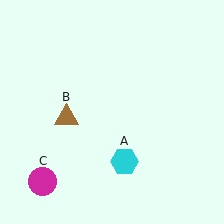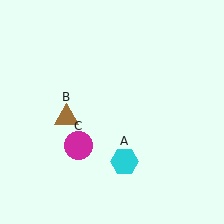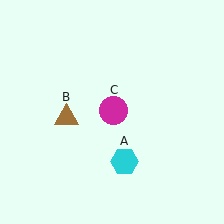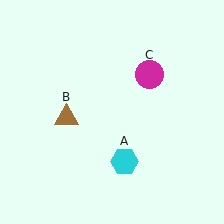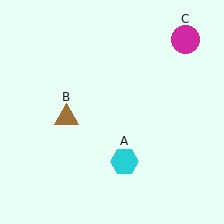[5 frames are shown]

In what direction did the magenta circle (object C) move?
The magenta circle (object C) moved up and to the right.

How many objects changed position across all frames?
1 object changed position: magenta circle (object C).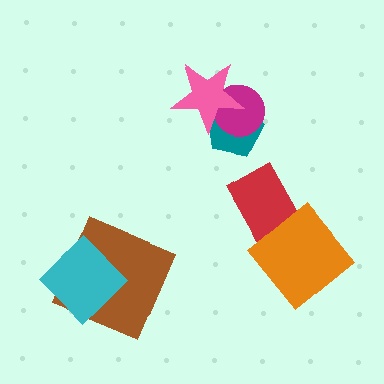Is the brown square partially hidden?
Yes, it is partially covered by another shape.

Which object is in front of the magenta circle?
The pink star is in front of the magenta circle.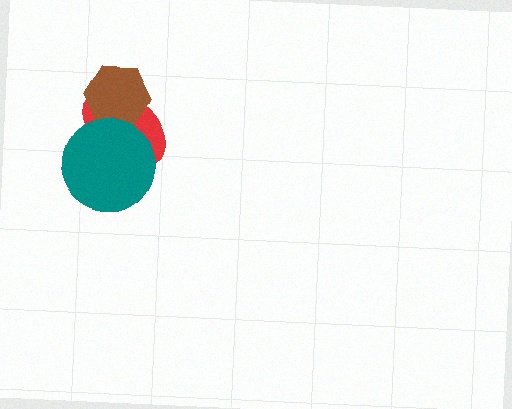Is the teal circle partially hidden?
No, no other shape covers it.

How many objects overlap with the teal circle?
2 objects overlap with the teal circle.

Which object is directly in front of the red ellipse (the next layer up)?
The brown hexagon is directly in front of the red ellipse.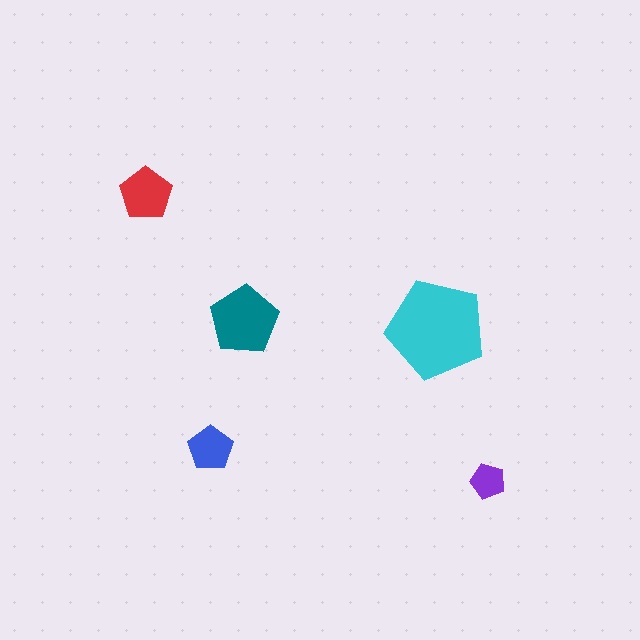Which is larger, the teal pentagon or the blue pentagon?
The teal one.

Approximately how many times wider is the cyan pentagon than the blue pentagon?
About 2 times wider.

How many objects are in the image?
There are 5 objects in the image.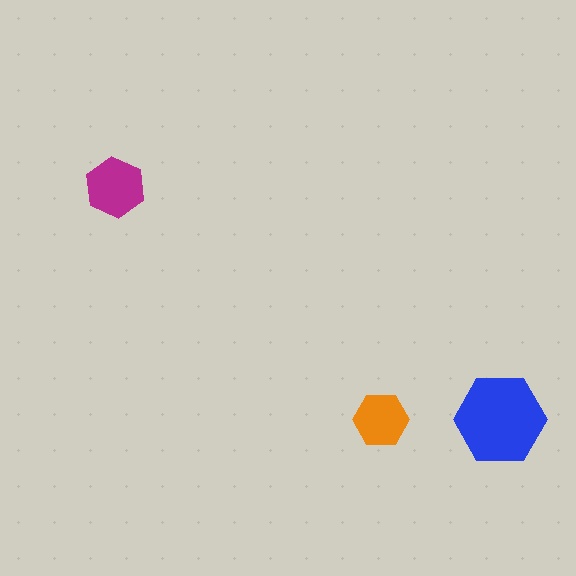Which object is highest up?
The magenta hexagon is topmost.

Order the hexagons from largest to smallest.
the blue one, the magenta one, the orange one.